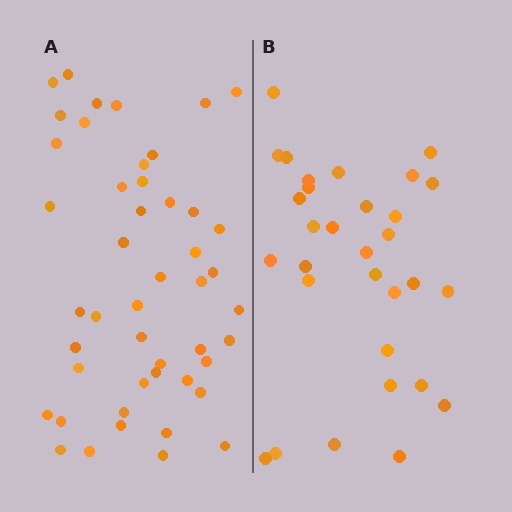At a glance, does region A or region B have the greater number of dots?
Region A (the left region) has more dots.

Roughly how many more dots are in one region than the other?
Region A has approximately 15 more dots than region B.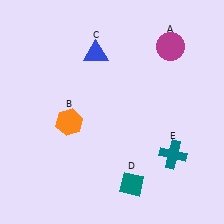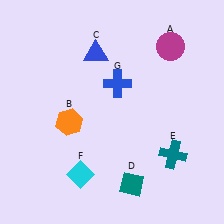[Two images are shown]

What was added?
A cyan diamond (F), a blue cross (G) were added in Image 2.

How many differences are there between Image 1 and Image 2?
There are 2 differences between the two images.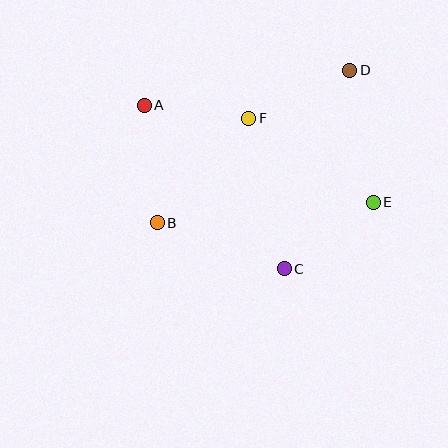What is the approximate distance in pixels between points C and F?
The distance between C and F is approximately 154 pixels.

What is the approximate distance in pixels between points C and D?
The distance between C and D is approximately 209 pixels.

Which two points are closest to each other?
Points A and F are closest to each other.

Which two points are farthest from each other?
Points A and E are farthest from each other.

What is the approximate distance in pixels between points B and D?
The distance between B and D is approximately 245 pixels.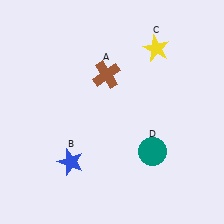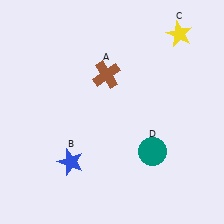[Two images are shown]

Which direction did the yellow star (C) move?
The yellow star (C) moved right.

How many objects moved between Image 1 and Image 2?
1 object moved between the two images.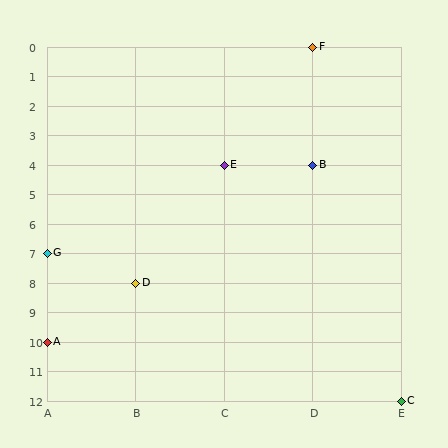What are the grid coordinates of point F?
Point F is at grid coordinates (D, 0).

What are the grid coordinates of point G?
Point G is at grid coordinates (A, 7).